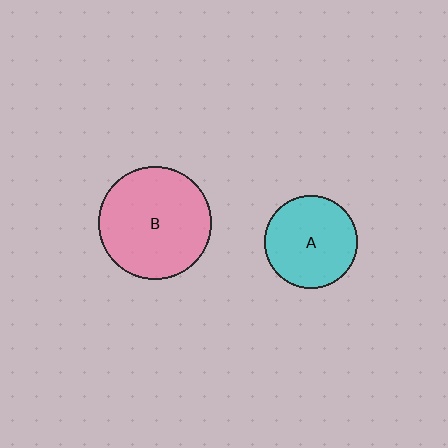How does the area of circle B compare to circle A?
Approximately 1.5 times.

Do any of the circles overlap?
No, none of the circles overlap.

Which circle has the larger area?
Circle B (pink).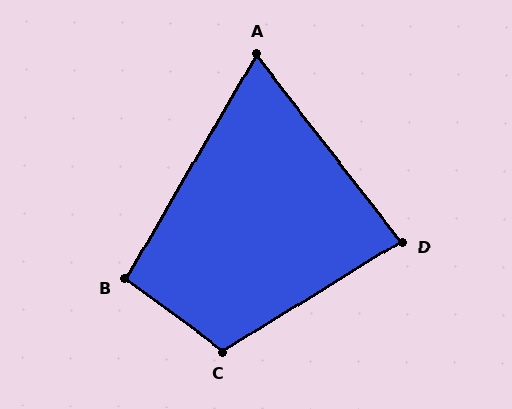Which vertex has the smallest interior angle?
A, at approximately 68 degrees.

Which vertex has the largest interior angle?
C, at approximately 112 degrees.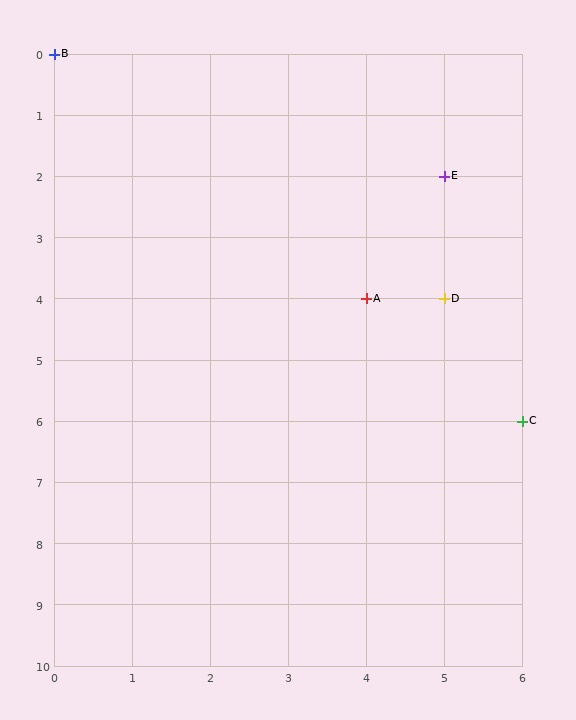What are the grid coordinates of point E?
Point E is at grid coordinates (5, 2).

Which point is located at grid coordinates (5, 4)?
Point D is at (5, 4).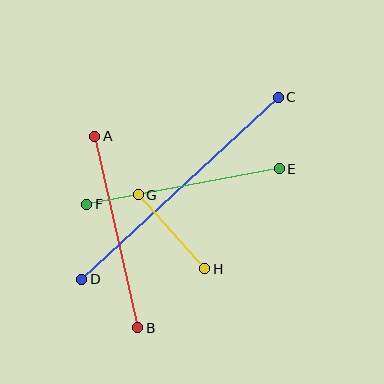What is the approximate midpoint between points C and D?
The midpoint is at approximately (180, 188) pixels.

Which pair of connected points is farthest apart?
Points C and D are farthest apart.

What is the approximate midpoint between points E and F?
The midpoint is at approximately (183, 187) pixels.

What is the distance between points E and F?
The distance is approximately 196 pixels.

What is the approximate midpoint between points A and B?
The midpoint is at approximately (116, 232) pixels.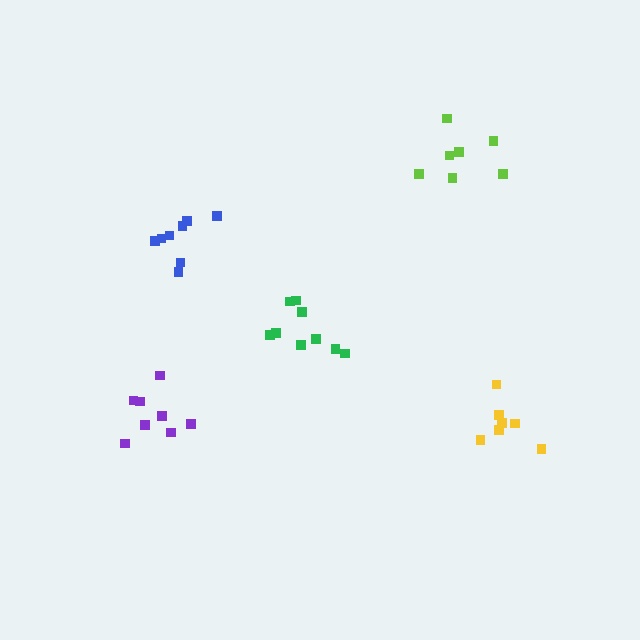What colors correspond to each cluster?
The clusters are colored: blue, purple, yellow, lime, green.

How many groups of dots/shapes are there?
There are 5 groups.